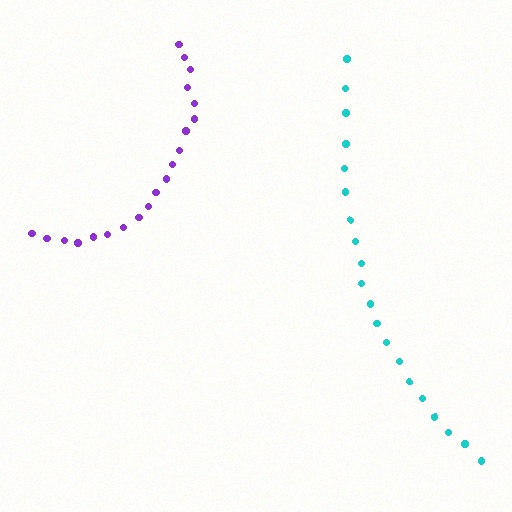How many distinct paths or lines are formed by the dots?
There are 2 distinct paths.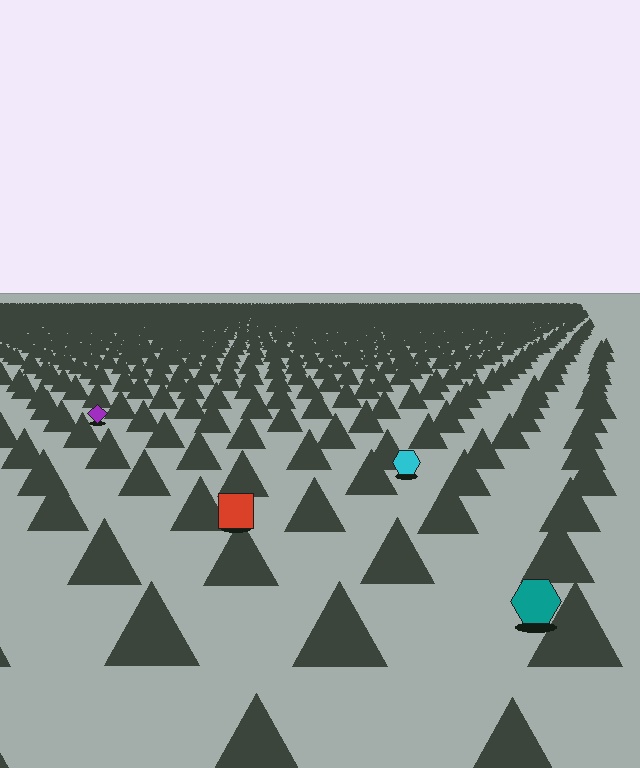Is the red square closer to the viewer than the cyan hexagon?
Yes. The red square is closer — you can tell from the texture gradient: the ground texture is coarser near it.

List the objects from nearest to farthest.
From nearest to farthest: the teal hexagon, the red square, the cyan hexagon, the purple diamond.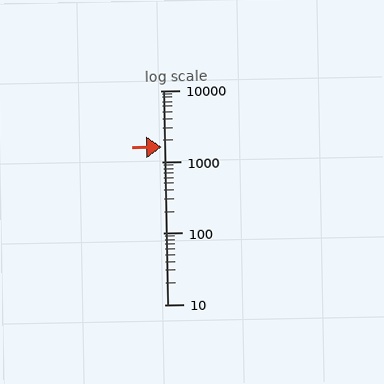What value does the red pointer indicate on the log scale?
The pointer indicates approximately 1600.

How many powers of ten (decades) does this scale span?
The scale spans 3 decades, from 10 to 10000.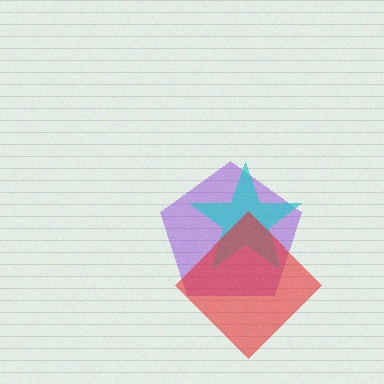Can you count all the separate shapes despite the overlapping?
Yes, there are 3 separate shapes.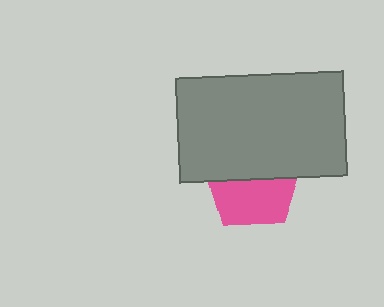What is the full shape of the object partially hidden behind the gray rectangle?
The partially hidden object is a pink pentagon.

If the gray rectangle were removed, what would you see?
You would see the complete pink pentagon.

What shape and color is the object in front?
The object in front is a gray rectangle.